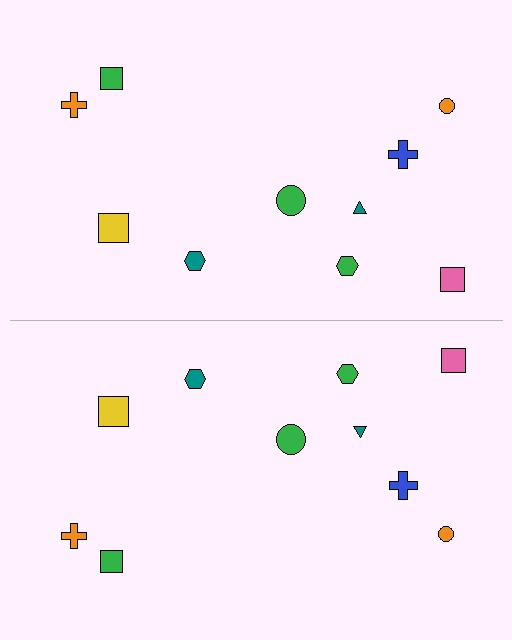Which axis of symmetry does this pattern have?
The pattern has a horizontal axis of symmetry running through the center of the image.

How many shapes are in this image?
There are 20 shapes in this image.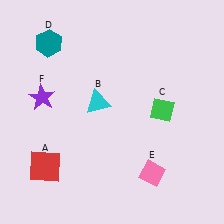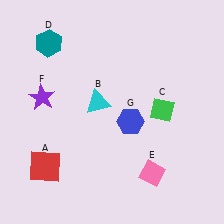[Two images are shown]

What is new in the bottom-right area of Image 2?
A blue hexagon (G) was added in the bottom-right area of Image 2.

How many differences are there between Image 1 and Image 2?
There is 1 difference between the two images.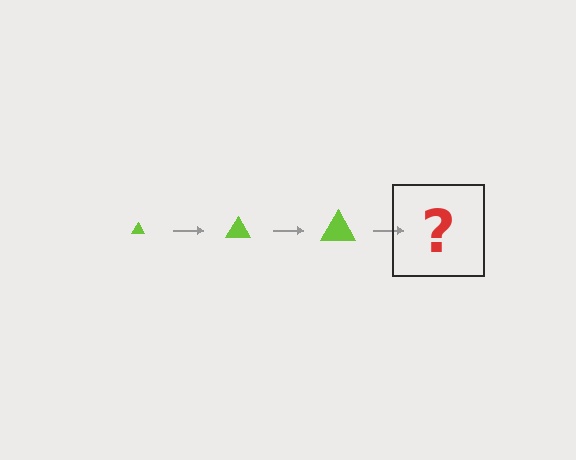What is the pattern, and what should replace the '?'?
The pattern is that the triangle gets progressively larger each step. The '?' should be a lime triangle, larger than the previous one.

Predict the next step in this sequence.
The next step is a lime triangle, larger than the previous one.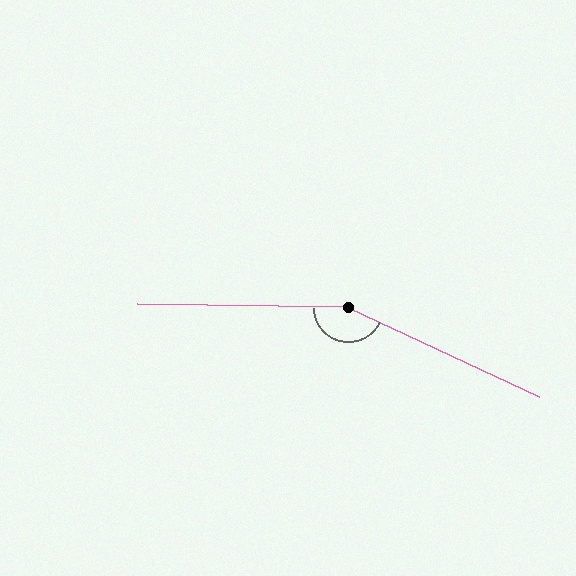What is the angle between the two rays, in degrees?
Approximately 156 degrees.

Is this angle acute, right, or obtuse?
It is obtuse.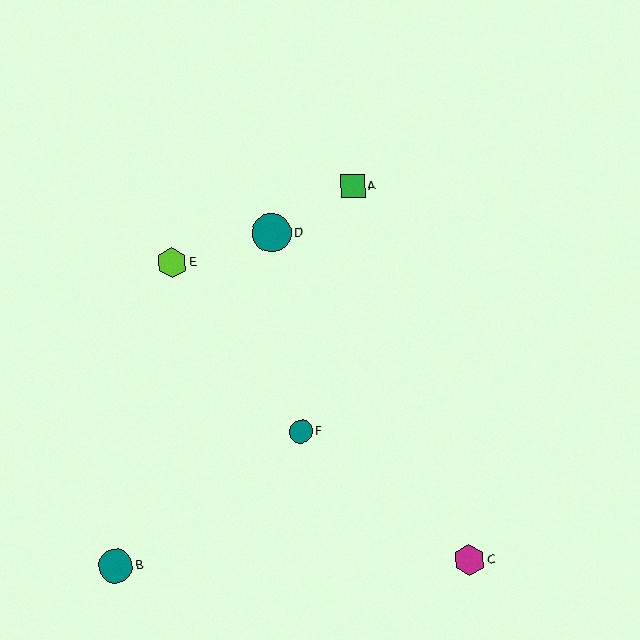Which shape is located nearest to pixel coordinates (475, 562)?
The magenta hexagon (labeled C) at (469, 560) is nearest to that location.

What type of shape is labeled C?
Shape C is a magenta hexagon.